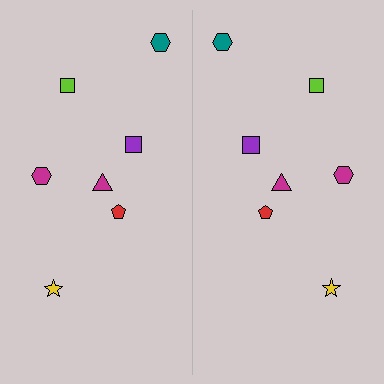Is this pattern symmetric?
Yes, this pattern has bilateral (reflection) symmetry.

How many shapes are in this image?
There are 14 shapes in this image.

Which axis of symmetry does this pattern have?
The pattern has a vertical axis of symmetry running through the center of the image.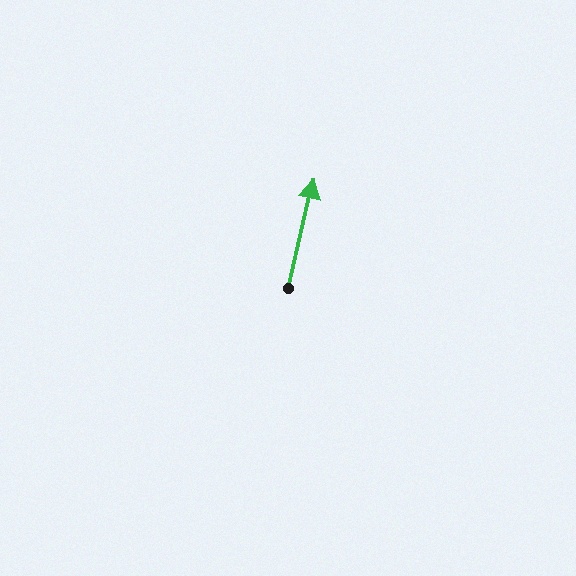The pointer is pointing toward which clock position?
Roughly 12 o'clock.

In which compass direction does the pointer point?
North.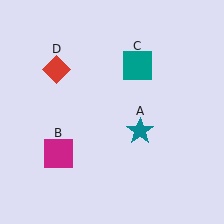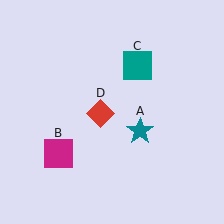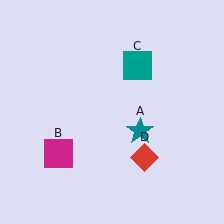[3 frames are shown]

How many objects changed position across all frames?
1 object changed position: red diamond (object D).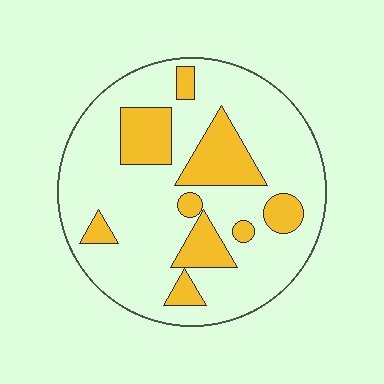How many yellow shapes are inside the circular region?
9.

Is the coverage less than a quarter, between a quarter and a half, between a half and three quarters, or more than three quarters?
Less than a quarter.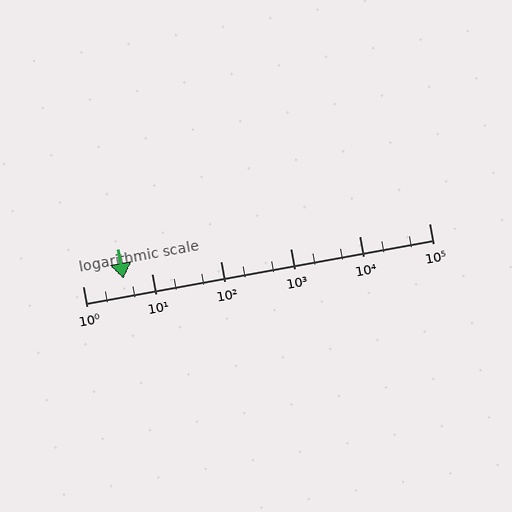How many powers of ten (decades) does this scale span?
The scale spans 5 decades, from 1 to 100000.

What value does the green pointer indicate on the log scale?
The pointer indicates approximately 3.9.